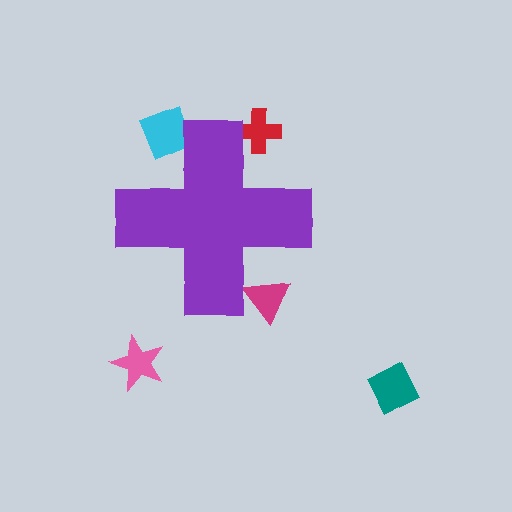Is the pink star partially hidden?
No, the pink star is fully visible.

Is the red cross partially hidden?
Yes, the red cross is partially hidden behind the purple cross.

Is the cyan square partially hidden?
Yes, the cyan square is partially hidden behind the purple cross.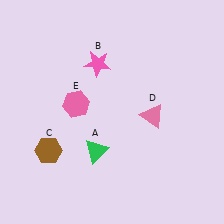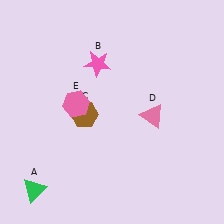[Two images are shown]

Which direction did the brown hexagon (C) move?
The brown hexagon (C) moved up.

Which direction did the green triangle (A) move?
The green triangle (A) moved left.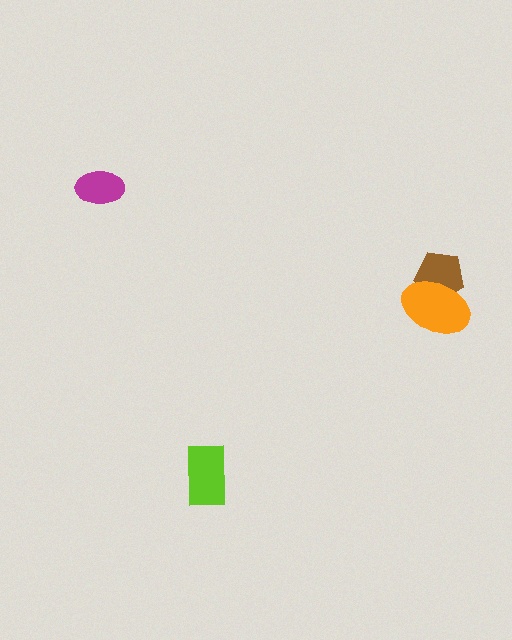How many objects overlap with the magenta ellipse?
0 objects overlap with the magenta ellipse.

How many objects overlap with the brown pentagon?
1 object overlaps with the brown pentagon.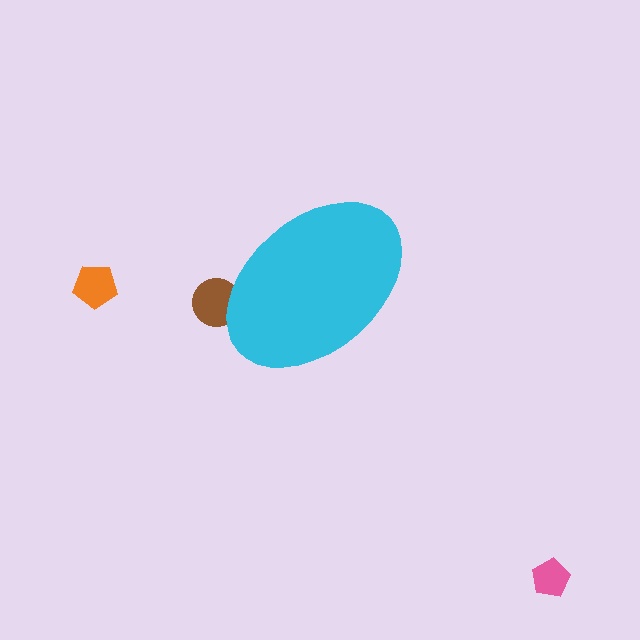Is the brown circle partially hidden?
Yes, the brown circle is partially hidden behind the cyan ellipse.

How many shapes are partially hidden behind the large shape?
1 shape is partially hidden.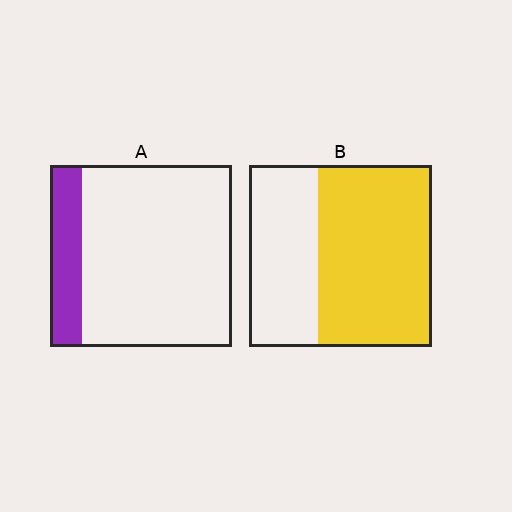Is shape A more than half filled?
No.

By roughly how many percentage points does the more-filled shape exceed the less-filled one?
By roughly 45 percentage points (B over A).